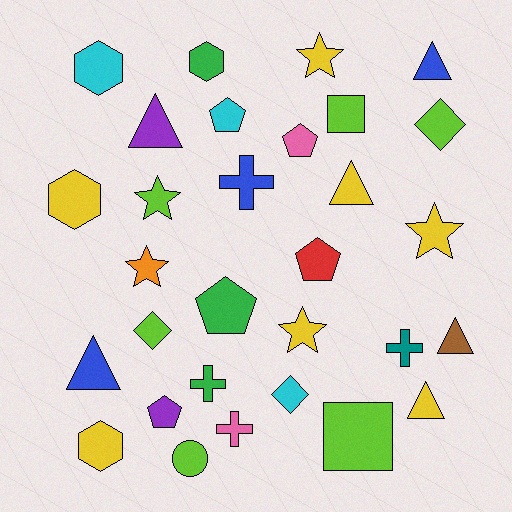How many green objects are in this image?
There are 3 green objects.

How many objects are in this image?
There are 30 objects.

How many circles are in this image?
There is 1 circle.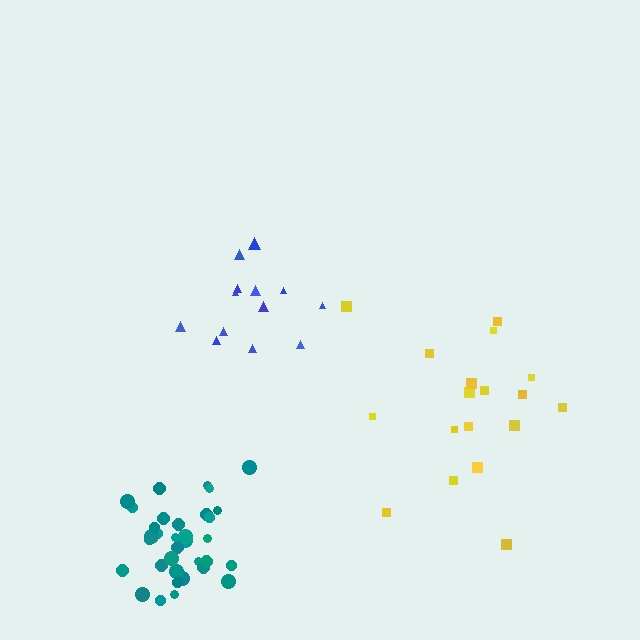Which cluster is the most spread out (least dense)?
Yellow.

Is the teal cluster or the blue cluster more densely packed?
Teal.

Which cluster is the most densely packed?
Teal.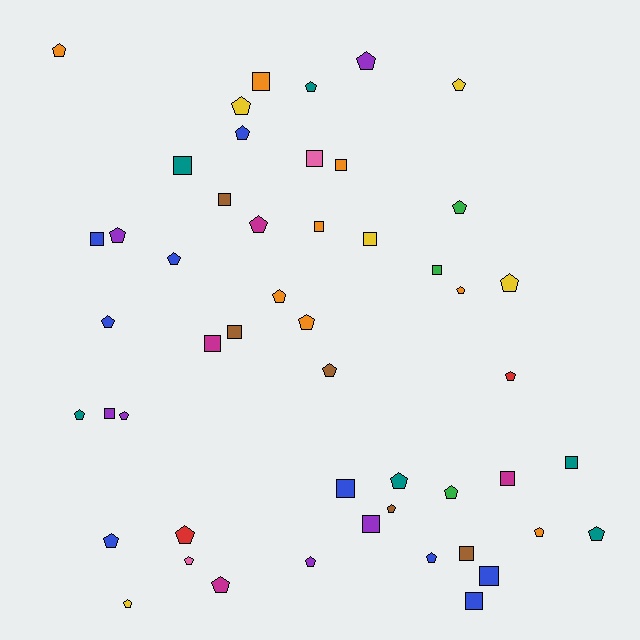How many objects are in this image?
There are 50 objects.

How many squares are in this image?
There are 19 squares.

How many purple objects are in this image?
There are 6 purple objects.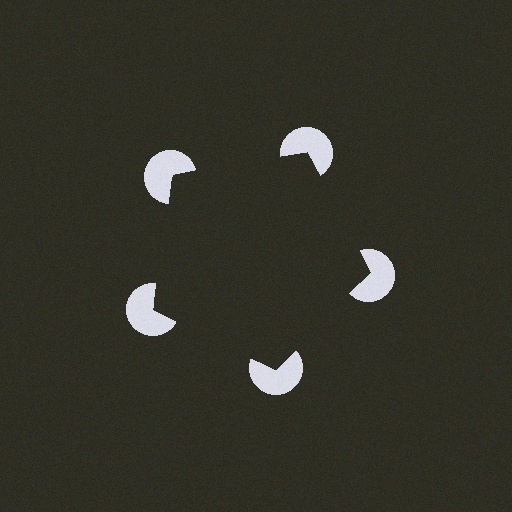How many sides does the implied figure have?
5 sides.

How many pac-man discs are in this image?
There are 5 — one at each vertex of the illusory pentagon.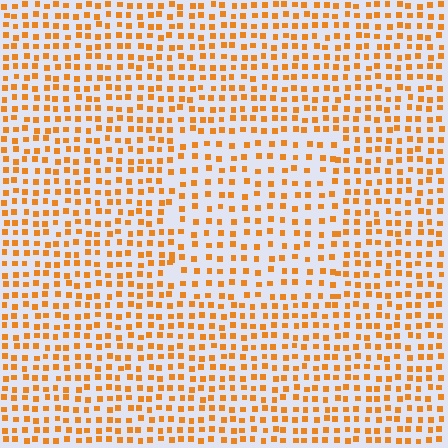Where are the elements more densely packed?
The elements are more densely packed outside the rectangle boundary.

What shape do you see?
I see a rectangle.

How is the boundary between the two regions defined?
The boundary is defined by a change in element density (approximately 1.5x ratio). All elements are the same color, size, and shape.